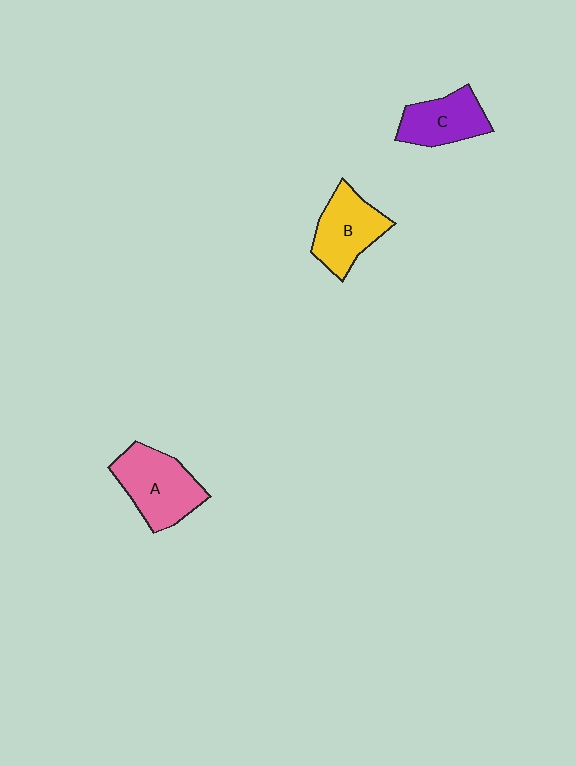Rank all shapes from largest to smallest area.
From largest to smallest: A (pink), B (yellow), C (purple).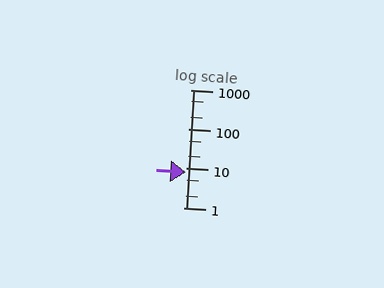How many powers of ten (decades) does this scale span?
The scale spans 3 decades, from 1 to 1000.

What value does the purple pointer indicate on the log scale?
The pointer indicates approximately 7.8.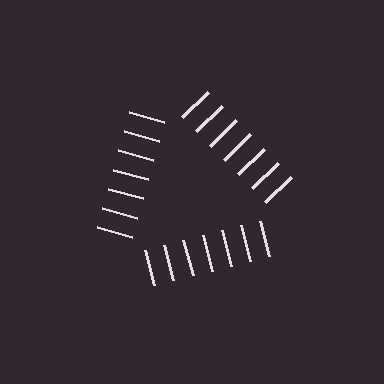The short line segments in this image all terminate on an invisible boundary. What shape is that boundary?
An illusory triangle — the line segments terminate on its edges but no continuous stroke is drawn.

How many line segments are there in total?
21 — 7 along each of the 3 edges.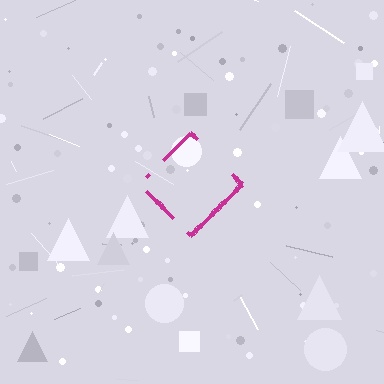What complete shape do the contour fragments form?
The contour fragments form a diamond.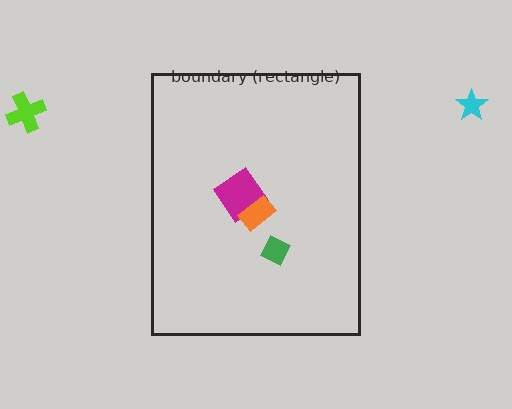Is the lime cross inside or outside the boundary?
Outside.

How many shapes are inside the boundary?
3 inside, 2 outside.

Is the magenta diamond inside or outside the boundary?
Inside.